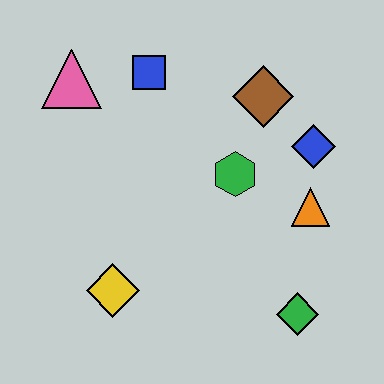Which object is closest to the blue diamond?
The orange triangle is closest to the blue diamond.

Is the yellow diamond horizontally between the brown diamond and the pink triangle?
Yes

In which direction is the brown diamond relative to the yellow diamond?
The brown diamond is above the yellow diamond.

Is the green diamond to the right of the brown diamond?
Yes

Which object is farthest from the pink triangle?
The green diamond is farthest from the pink triangle.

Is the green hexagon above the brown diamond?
No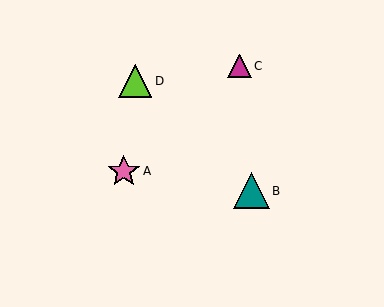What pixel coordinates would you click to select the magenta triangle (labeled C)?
Click at (240, 66) to select the magenta triangle C.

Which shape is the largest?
The teal triangle (labeled B) is the largest.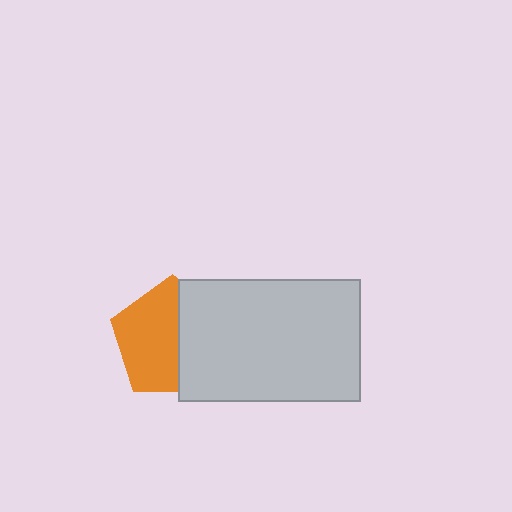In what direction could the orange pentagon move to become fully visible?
The orange pentagon could move left. That would shift it out from behind the light gray rectangle entirely.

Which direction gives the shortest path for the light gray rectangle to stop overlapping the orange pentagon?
Moving right gives the shortest separation.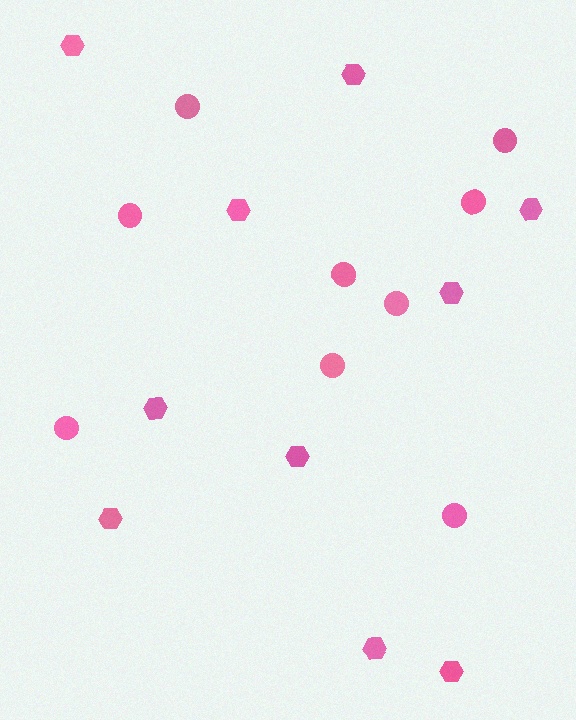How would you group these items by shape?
There are 2 groups: one group of circles (9) and one group of hexagons (10).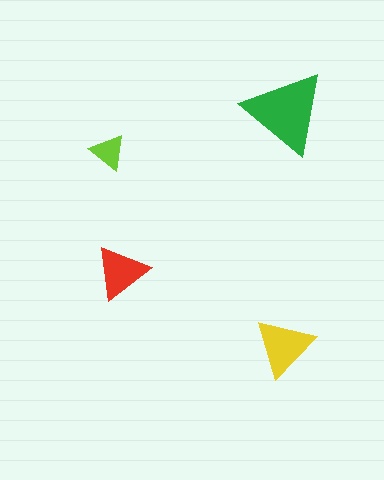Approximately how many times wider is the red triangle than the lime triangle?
About 1.5 times wider.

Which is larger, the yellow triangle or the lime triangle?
The yellow one.